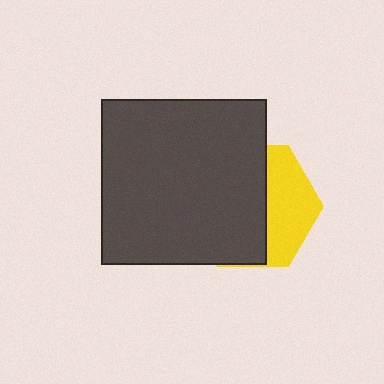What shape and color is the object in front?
The object in front is a dark gray square.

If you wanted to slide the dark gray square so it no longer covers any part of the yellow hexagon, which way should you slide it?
Slide it left — that is the most direct way to separate the two shapes.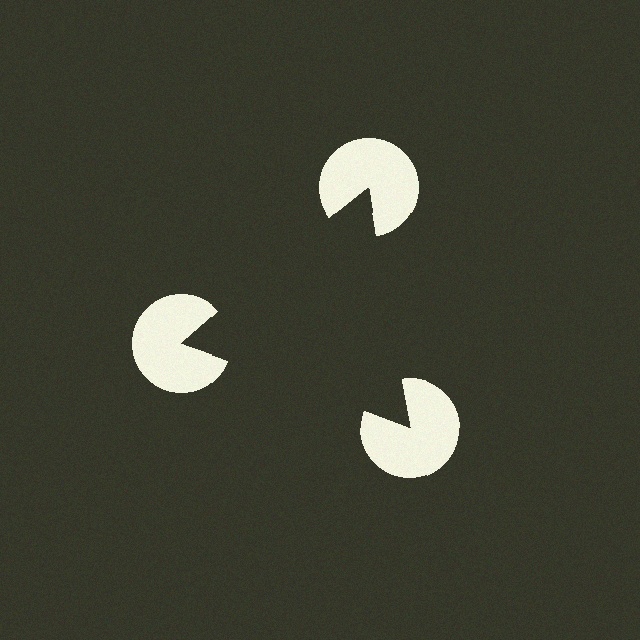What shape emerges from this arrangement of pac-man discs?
An illusory triangle — its edges are inferred from the aligned wedge cuts in the pac-man discs, not physically drawn.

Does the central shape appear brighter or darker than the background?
It typically appears slightly darker than the background, even though no actual brightness change is drawn.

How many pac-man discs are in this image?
There are 3 — one at each vertex of the illusory triangle.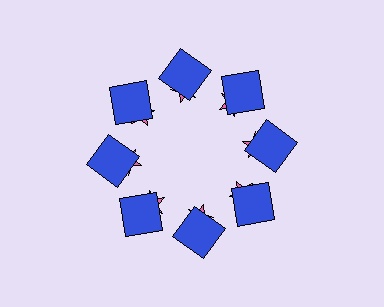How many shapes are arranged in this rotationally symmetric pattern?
There are 16 shapes, arranged in 8 groups of 2.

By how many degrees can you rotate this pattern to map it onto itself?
The pattern maps onto itself every 45 degrees of rotation.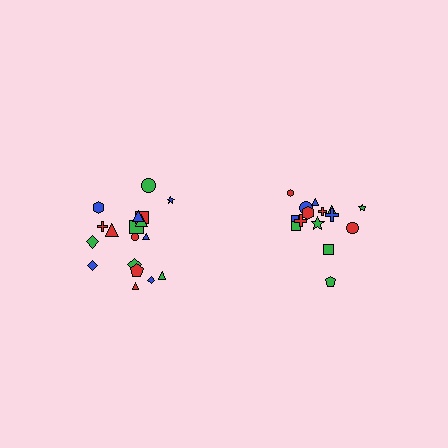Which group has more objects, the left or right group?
The left group.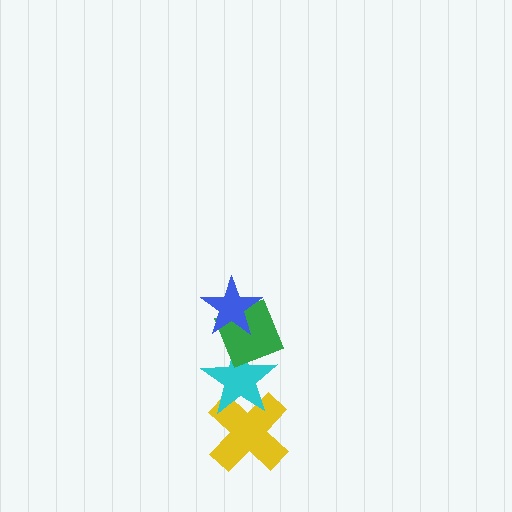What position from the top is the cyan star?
The cyan star is 3rd from the top.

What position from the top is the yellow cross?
The yellow cross is 4th from the top.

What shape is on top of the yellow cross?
The cyan star is on top of the yellow cross.